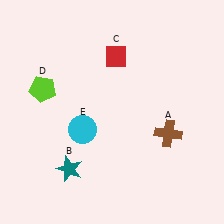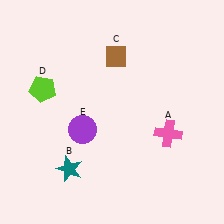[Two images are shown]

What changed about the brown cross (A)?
In Image 1, A is brown. In Image 2, it changed to pink.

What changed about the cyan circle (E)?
In Image 1, E is cyan. In Image 2, it changed to purple.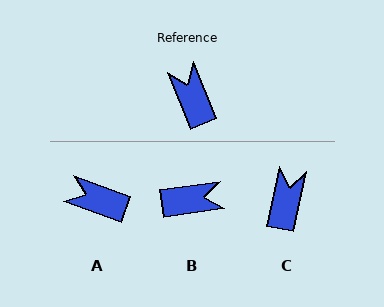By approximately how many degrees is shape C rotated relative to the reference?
Approximately 34 degrees clockwise.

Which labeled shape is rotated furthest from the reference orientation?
B, about 104 degrees away.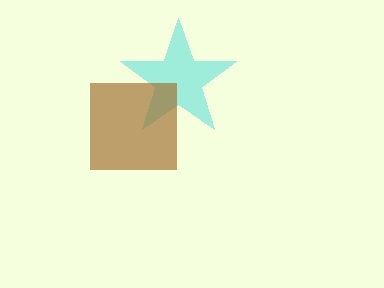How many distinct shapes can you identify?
There are 2 distinct shapes: a cyan star, a brown square.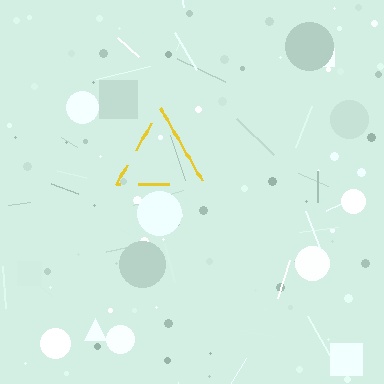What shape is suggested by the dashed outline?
The dashed outline suggests a triangle.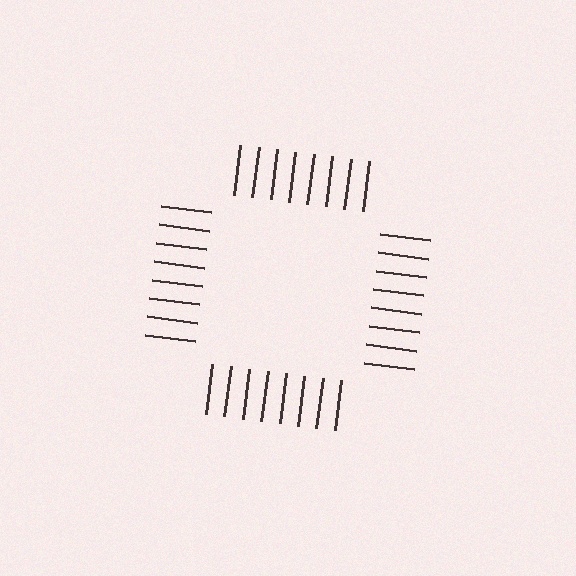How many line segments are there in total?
32 — 8 along each of the 4 edges.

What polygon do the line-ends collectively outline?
An illusory square — the line segments terminate on its edges but no continuous stroke is drawn.